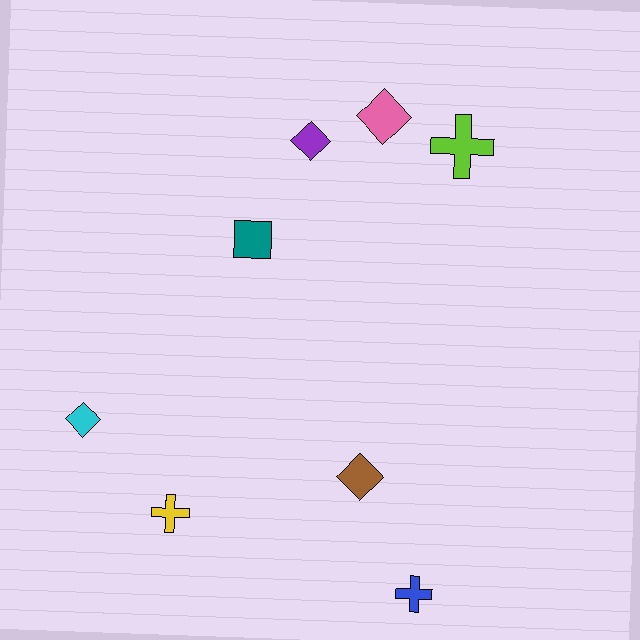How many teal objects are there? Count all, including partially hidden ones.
There is 1 teal object.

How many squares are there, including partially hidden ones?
There is 1 square.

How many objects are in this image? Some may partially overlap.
There are 8 objects.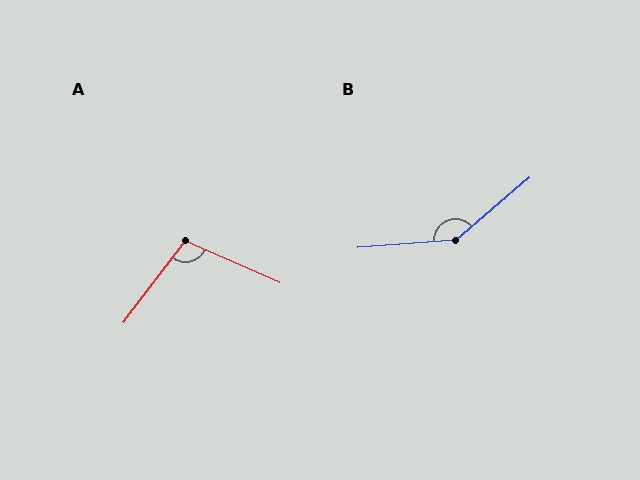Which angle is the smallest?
A, at approximately 103 degrees.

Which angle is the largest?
B, at approximately 144 degrees.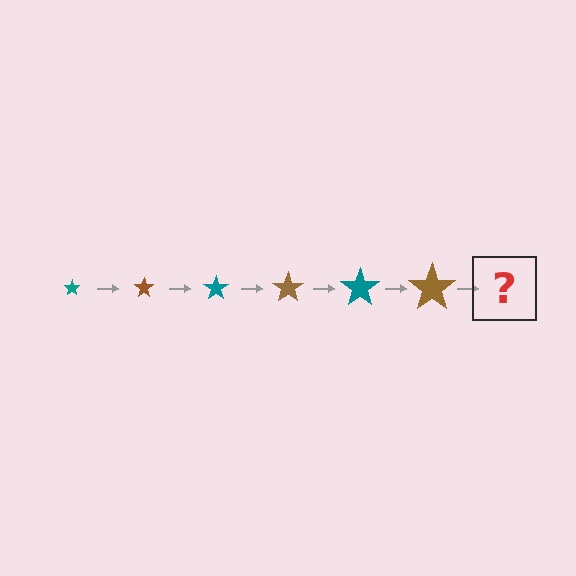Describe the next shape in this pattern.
It should be a teal star, larger than the previous one.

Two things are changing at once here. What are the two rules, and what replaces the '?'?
The two rules are that the star grows larger each step and the color cycles through teal and brown. The '?' should be a teal star, larger than the previous one.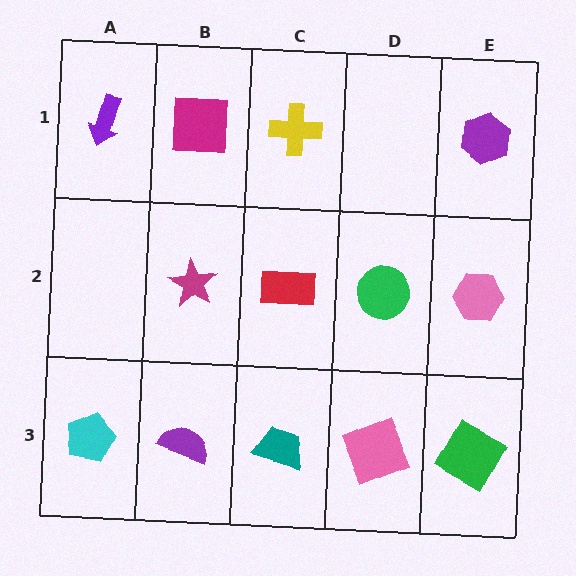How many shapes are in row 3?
5 shapes.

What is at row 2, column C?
A red rectangle.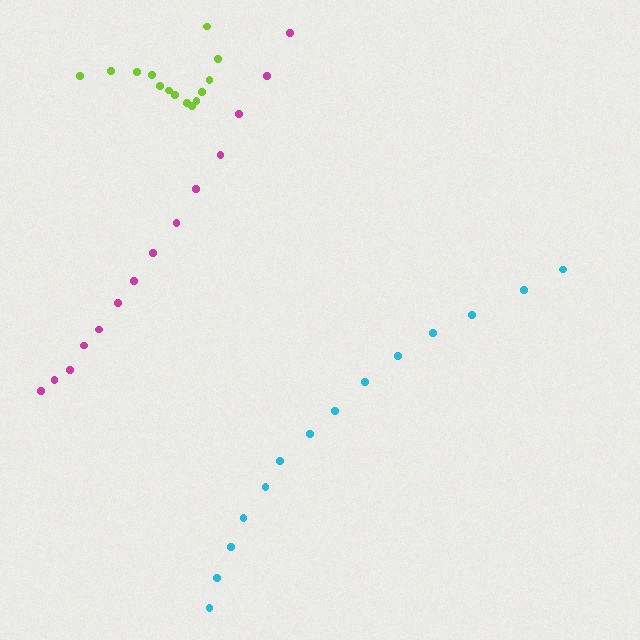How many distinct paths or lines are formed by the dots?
There are 3 distinct paths.